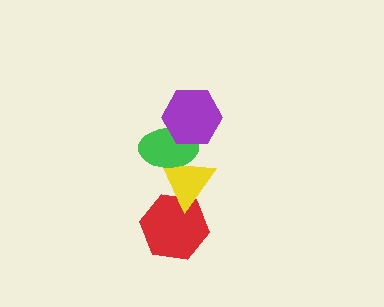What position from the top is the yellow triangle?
The yellow triangle is 3rd from the top.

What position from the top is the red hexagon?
The red hexagon is 4th from the top.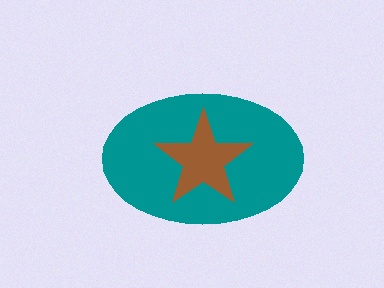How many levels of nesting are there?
2.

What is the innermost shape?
The brown star.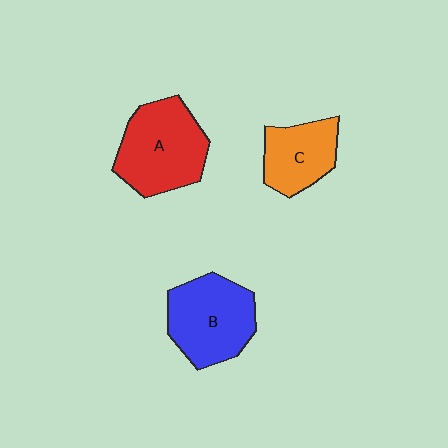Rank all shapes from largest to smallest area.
From largest to smallest: A (red), B (blue), C (orange).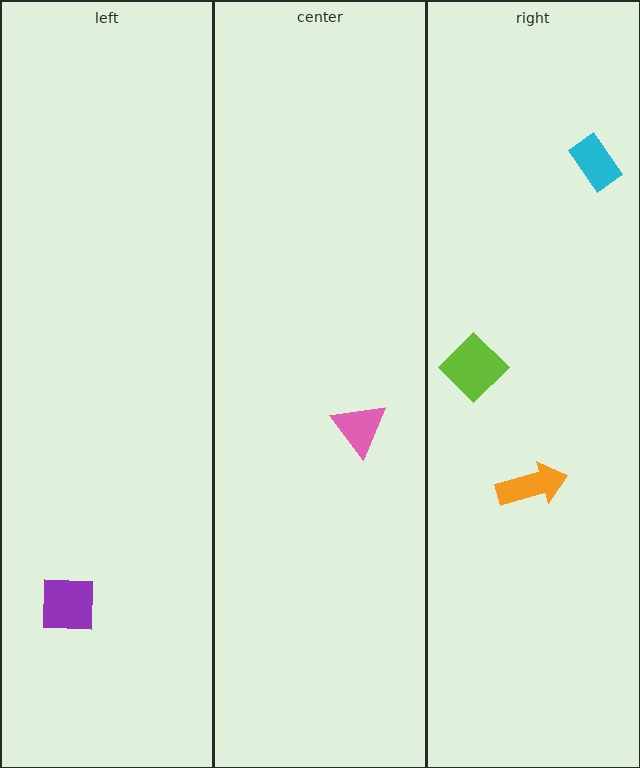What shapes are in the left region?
The purple square.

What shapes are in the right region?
The lime diamond, the orange arrow, the cyan rectangle.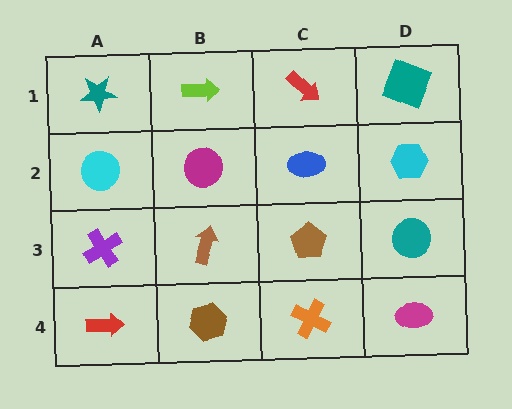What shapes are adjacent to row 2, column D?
A teal square (row 1, column D), a teal circle (row 3, column D), a blue ellipse (row 2, column C).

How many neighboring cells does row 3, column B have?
4.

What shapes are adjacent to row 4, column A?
A purple cross (row 3, column A), a brown hexagon (row 4, column B).